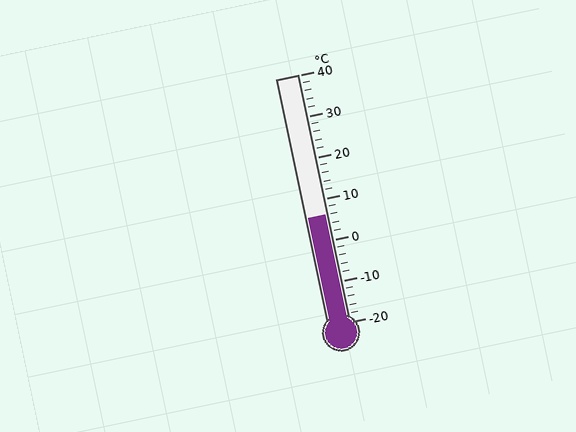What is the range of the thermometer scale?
The thermometer scale ranges from -20°C to 40°C.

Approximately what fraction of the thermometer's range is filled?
The thermometer is filled to approximately 45% of its range.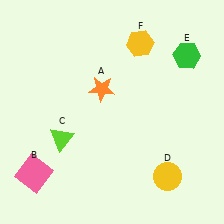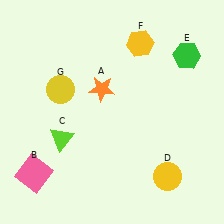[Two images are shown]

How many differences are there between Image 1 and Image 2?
There is 1 difference between the two images.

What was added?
A yellow circle (G) was added in Image 2.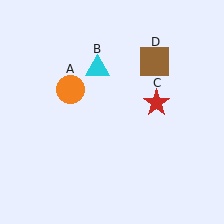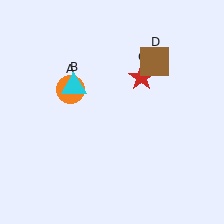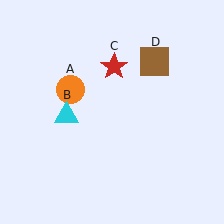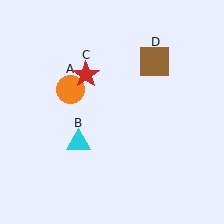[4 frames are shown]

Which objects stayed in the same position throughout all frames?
Orange circle (object A) and brown square (object D) remained stationary.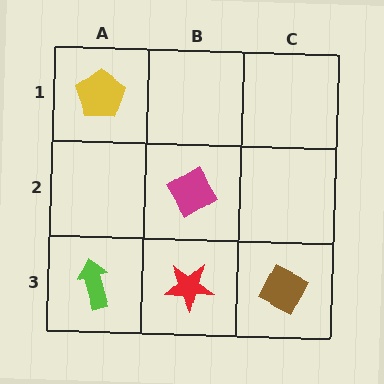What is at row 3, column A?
A lime arrow.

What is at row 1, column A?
A yellow pentagon.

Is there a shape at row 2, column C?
No, that cell is empty.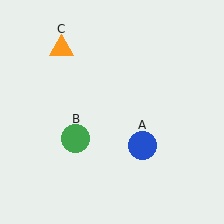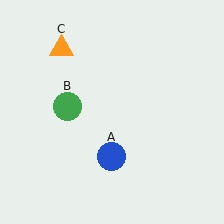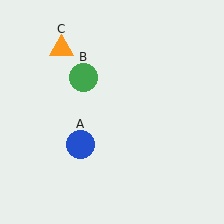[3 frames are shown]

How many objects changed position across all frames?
2 objects changed position: blue circle (object A), green circle (object B).